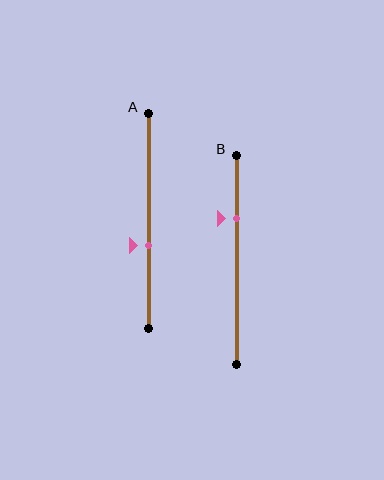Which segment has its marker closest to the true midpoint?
Segment A has its marker closest to the true midpoint.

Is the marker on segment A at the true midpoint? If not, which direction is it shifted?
No, the marker on segment A is shifted downward by about 11% of the segment length.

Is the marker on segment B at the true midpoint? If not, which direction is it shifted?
No, the marker on segment B is shifted upward by about 20% of the segment length.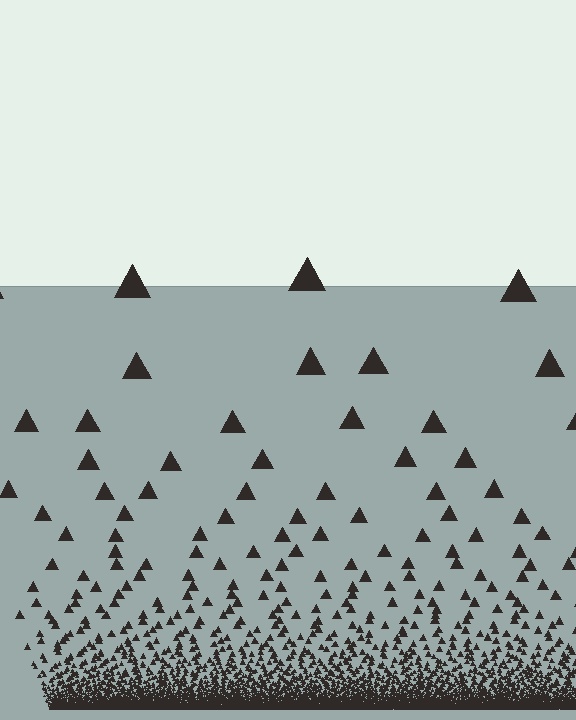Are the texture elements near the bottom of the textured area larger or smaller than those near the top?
Smaller. The gradient is inverted — elements near the bottom are smaller and denser.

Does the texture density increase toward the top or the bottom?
Density increases toward the bottom.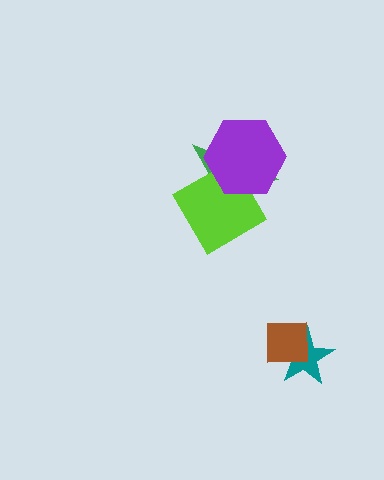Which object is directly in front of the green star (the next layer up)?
The lime diamond is directly in front of the green star.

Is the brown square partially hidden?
No, no other shape covers it.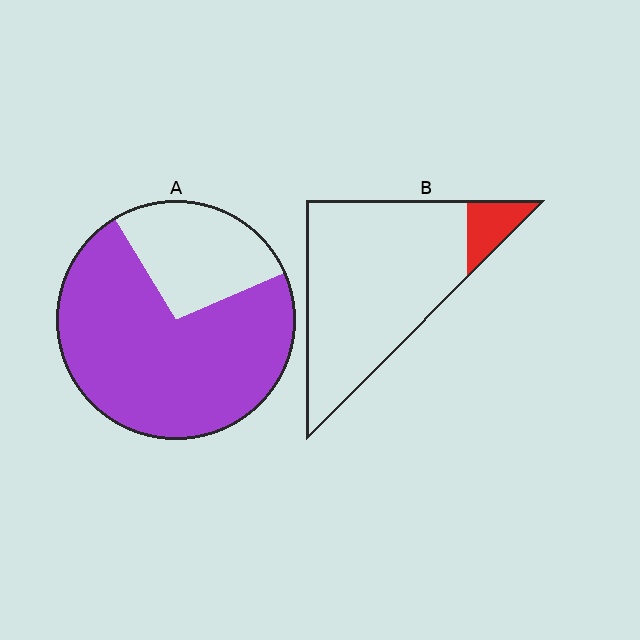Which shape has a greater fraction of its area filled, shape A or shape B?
Shape A.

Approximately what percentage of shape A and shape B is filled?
A is approximately 75% and B is approximately 10%.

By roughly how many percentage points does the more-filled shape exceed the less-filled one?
By roughly 60 percentage points (A over B).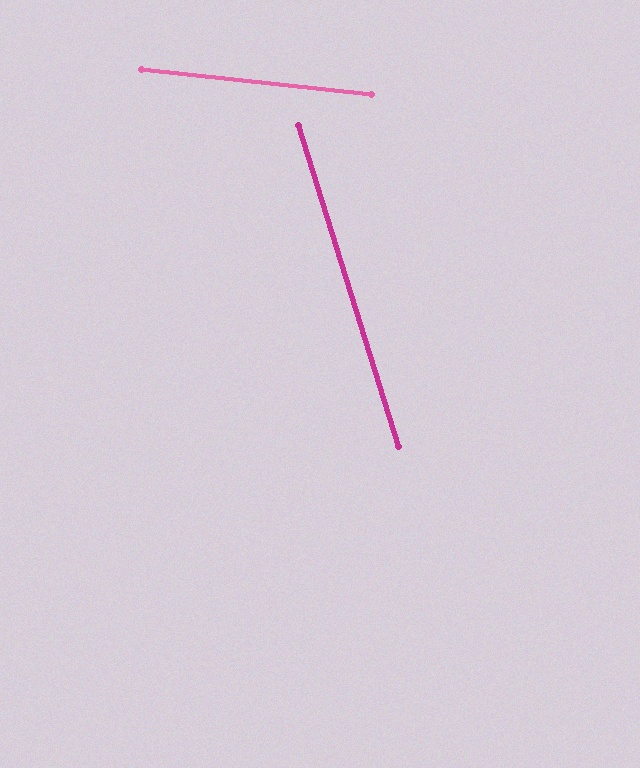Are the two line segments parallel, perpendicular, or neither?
Neither parallel nor perpendicular — they differ by about 67°.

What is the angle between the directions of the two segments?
Approximately 67 degrees.